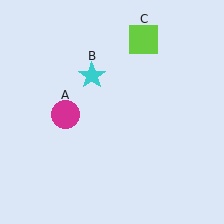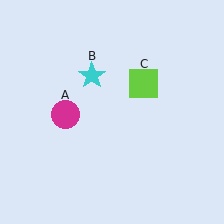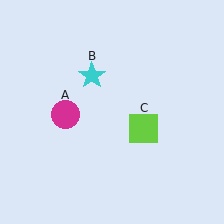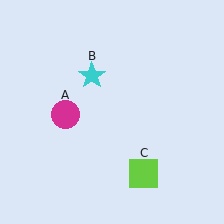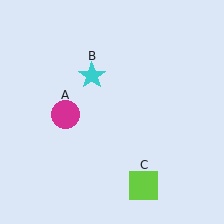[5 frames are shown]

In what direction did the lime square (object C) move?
The lime square (object C) moved down.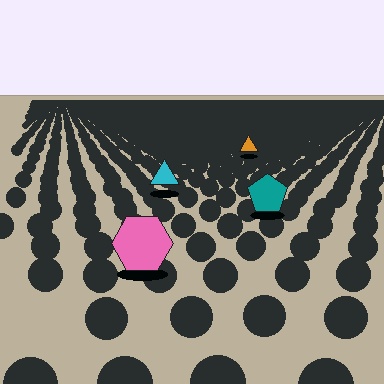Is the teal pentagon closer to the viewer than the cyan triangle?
Yes. The teal pentagon is closer — you can tell from the texture gradient: the ground texture is coarser near it.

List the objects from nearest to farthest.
From nearest to farthest: the pink hexagon, the teal pentagon, the cyan triangle, the orange triangle.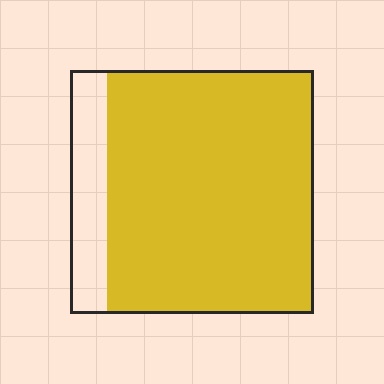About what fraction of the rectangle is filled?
About five sixths (5/6).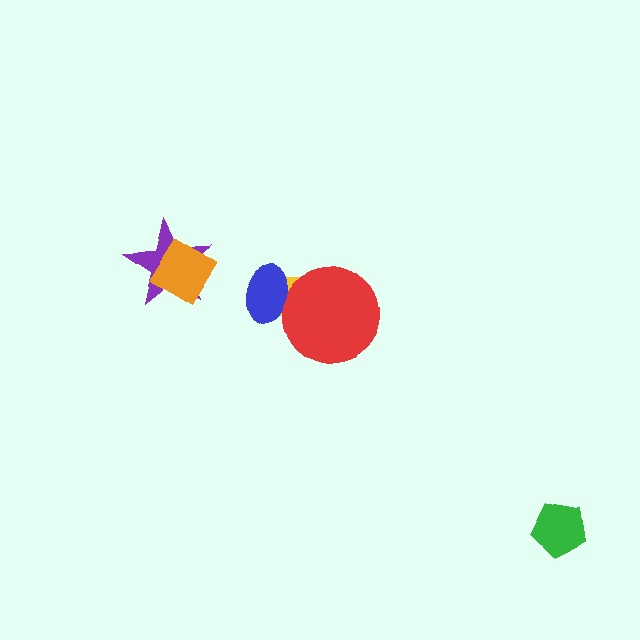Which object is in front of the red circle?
The blue ellipse is in front of the red circle.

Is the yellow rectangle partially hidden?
Yes, it is partially covered by another shape.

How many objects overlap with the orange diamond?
1 object overlaps with the orange diamond.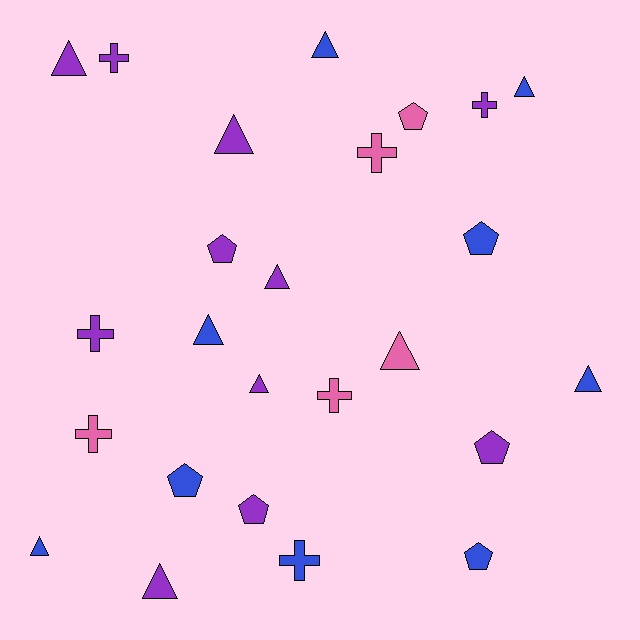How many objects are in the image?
There are 25 objects.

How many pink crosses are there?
There are 3 pink crosses.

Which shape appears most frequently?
Triangle, with 11 objects.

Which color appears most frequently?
Purple, with 11 objects.